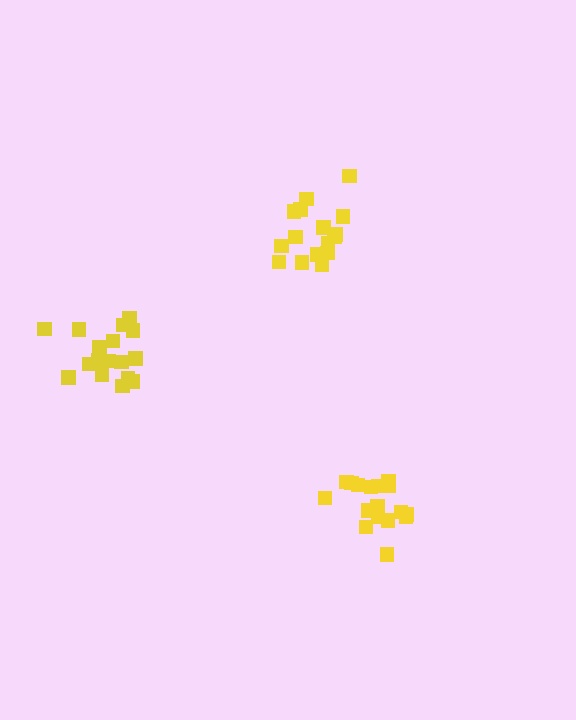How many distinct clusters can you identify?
There are 3 distinct clusters.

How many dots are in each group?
Group 1: 17 dots, Group 2: 16 dots, Group 3: 19 dots (52 total).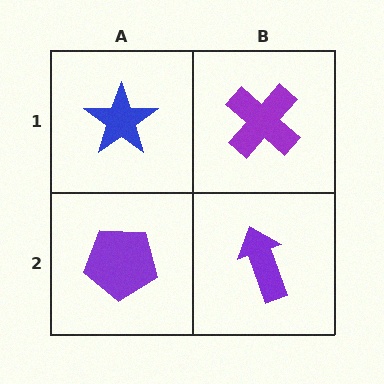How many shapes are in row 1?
2 shapes.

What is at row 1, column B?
A purple cross.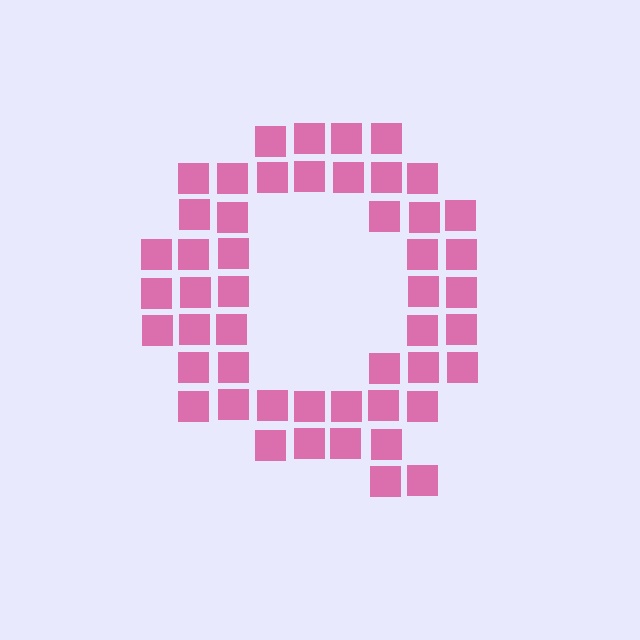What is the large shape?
The large shape is the letter Q.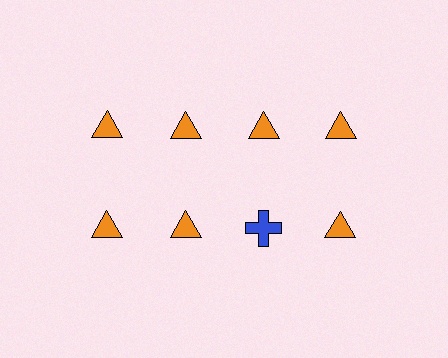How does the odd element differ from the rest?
It differs in both color (blue instead of orange) and shape (cross instead of triangle).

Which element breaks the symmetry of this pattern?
The blue cross in the second row, center column breaks the symmetry. All other shapes are orange triangles.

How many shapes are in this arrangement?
There are 8 shapes arranged in a grid pattern.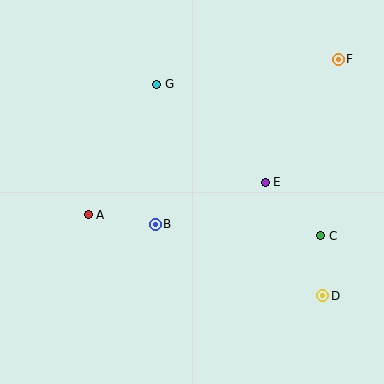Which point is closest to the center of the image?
Point B at (155, 224) is closest to the center.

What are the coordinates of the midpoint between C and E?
The midpoint between C and E is at (293, 209).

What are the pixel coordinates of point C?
Point C is at (321, 236).